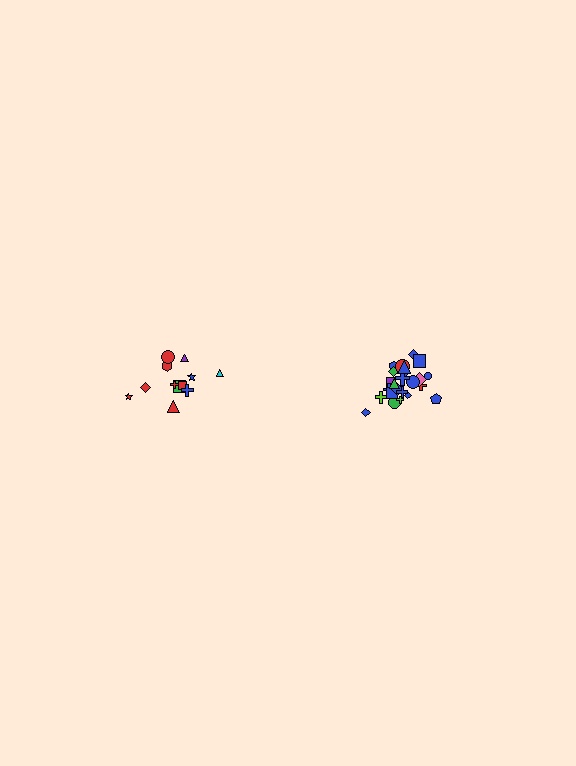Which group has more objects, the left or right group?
The right group.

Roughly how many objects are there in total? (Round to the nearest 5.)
Roughly 35 objects in total.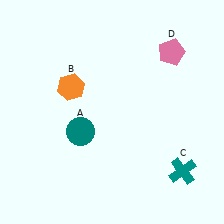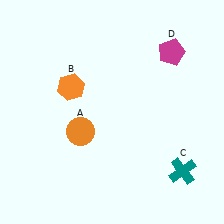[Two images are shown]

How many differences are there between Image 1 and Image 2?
There are 2 differences between the two images.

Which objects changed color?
A changed from teal to orange. D changed from pink to magenta.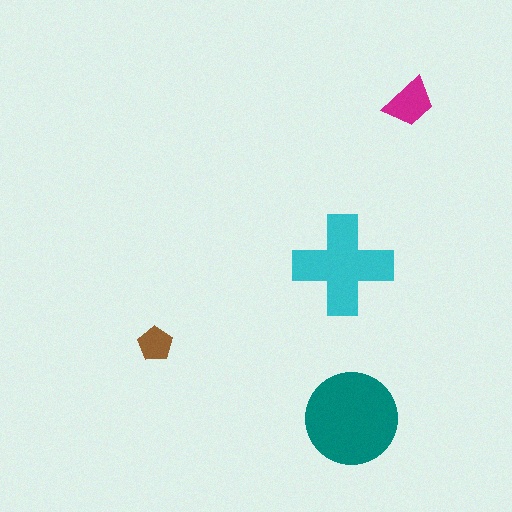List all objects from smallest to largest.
The brown pentagon, the magenta trapezoid, the cyan cross, the teal circle.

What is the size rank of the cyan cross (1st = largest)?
2nd.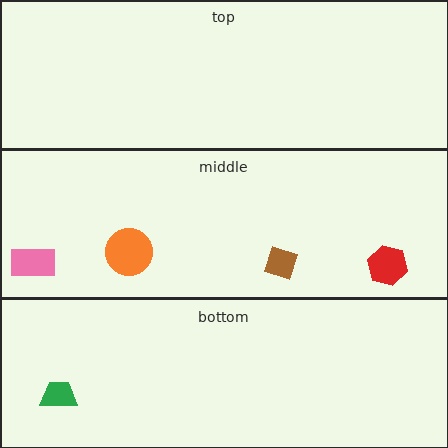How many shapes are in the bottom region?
1.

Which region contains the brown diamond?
The middle region.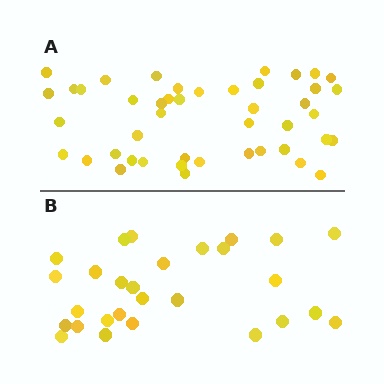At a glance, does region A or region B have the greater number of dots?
Region A (the top region) has more dots.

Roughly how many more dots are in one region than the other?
Region A has approximately 15 more dots than region B.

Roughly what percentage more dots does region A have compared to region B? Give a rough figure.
About 60% more.